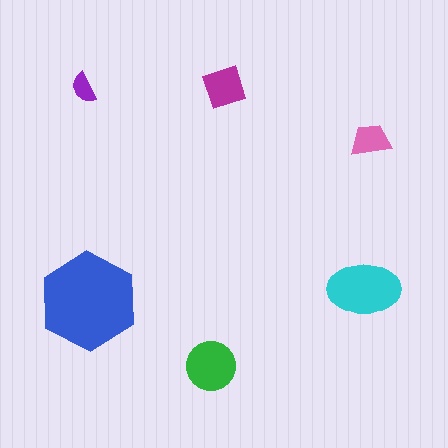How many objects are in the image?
There are 6 objects in the image.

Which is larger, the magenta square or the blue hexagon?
The blue hexagon.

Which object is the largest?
The blue hexagon.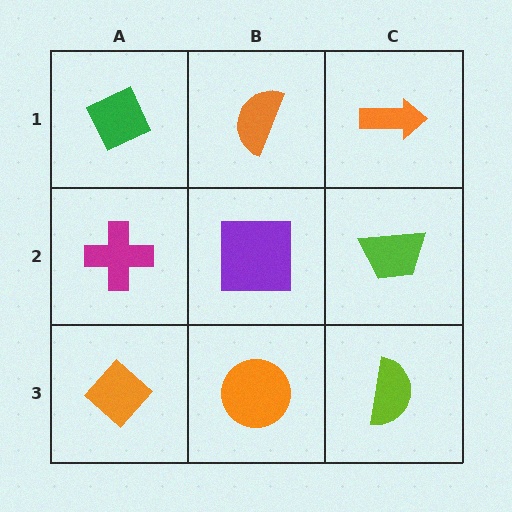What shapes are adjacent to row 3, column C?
A lime trapezoid (row 2, column C), an orange circle (row 3, column B).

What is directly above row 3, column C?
A lime trapezoid.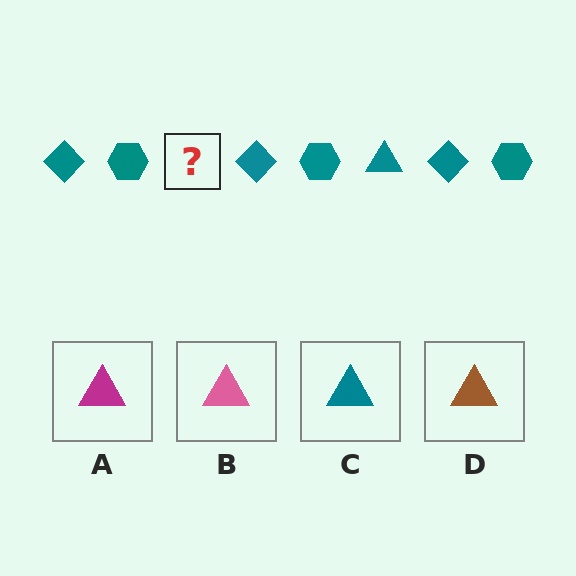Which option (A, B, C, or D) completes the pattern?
C.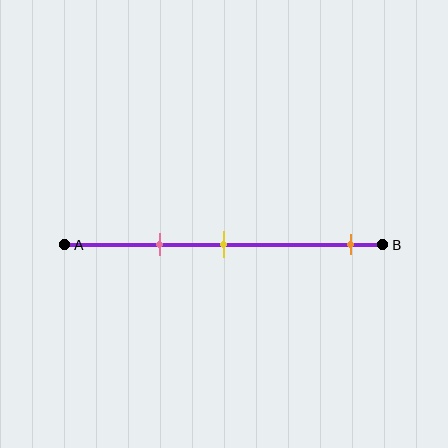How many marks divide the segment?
There are 3 marks dividing the segment.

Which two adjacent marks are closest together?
The pink and yellow marks are the closest adjacent pair.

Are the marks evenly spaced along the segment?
No, the marks are not evenly spaced.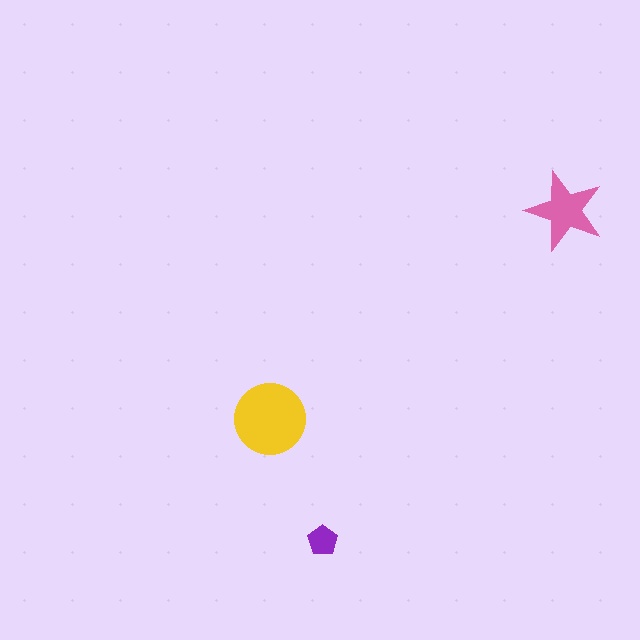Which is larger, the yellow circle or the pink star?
The yellow circle.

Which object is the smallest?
The purple pentagon.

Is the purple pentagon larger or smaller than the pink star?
Smaller.